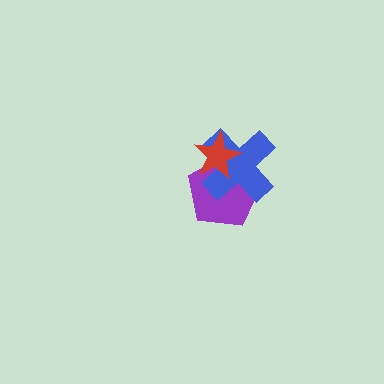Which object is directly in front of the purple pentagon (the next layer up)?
The blue cross is directly in front of the purple pentagon.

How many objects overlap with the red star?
2 objects overlap with the red star.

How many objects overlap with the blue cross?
2 objects overlap with the blue cross.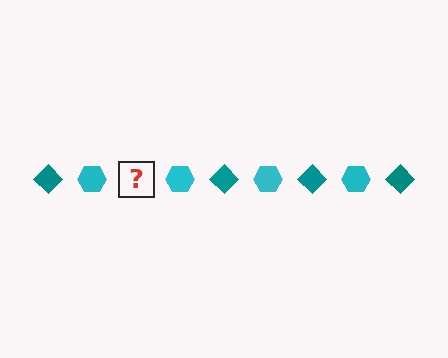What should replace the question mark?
The question mark should be replaced with a teal diamond.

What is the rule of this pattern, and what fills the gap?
The rule is that the pattern alternates between teal diamond and cyan hexagon. The gap should be filled with a teal diamond.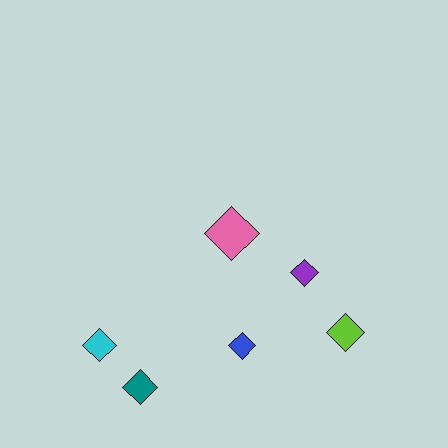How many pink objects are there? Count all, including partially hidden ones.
There is 1 pink object.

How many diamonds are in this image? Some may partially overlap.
There are 6 diamonds.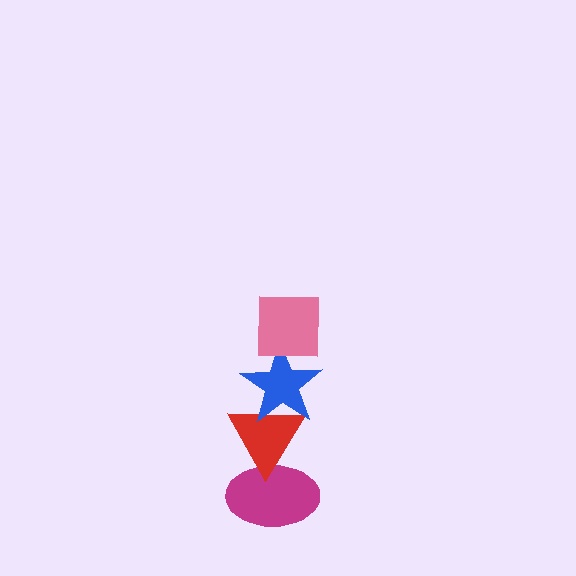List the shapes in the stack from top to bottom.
From top to bottom: the pink square, the blue star, the red triangle, the magenta ellipse.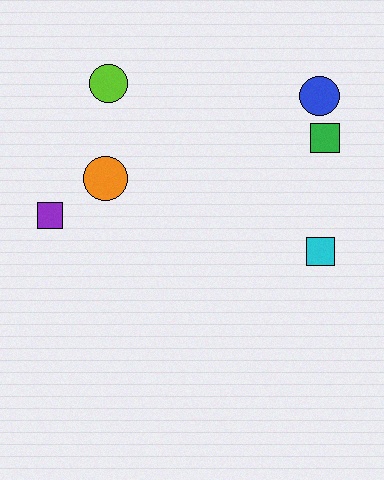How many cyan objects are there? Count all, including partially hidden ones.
There is 1 cyan object.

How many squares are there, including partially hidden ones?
There are 3 squares.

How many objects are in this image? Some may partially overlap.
There are 6 objects.